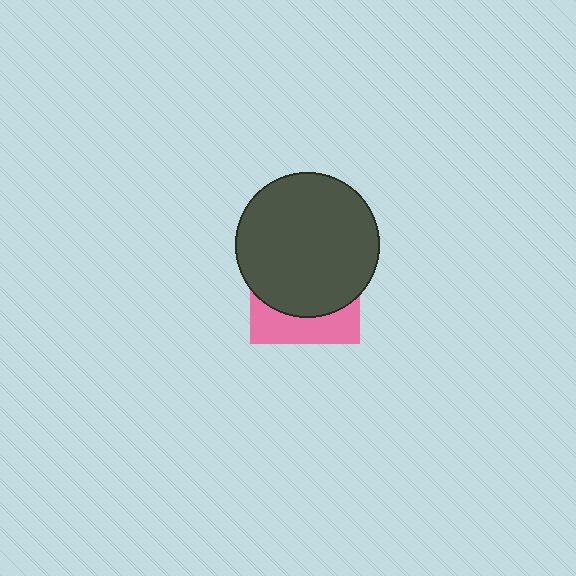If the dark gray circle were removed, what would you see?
You would see the complete pink square.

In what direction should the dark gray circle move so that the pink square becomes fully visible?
The dark gray circle should move up. That is the shortest direction to clear the overlap and leave the pink square fully visible.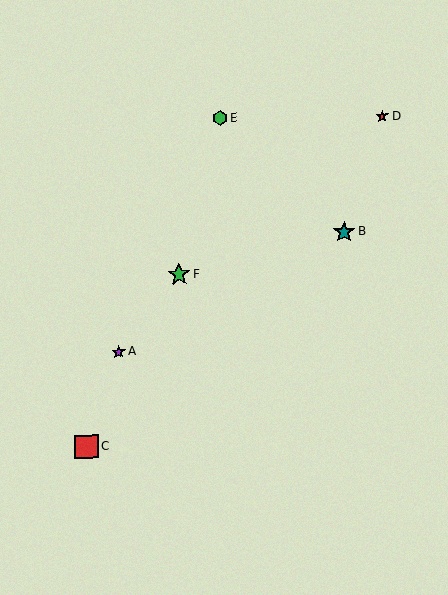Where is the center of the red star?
The center of the red star is at (382, 116).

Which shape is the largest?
The red square (labeled C) is the largest.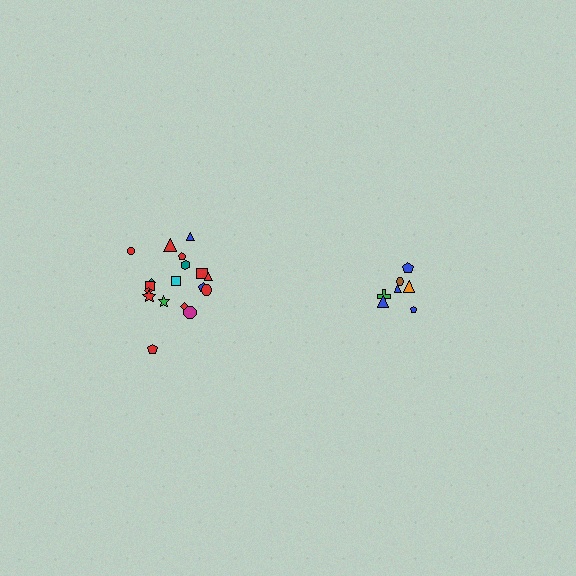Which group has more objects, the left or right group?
The left group.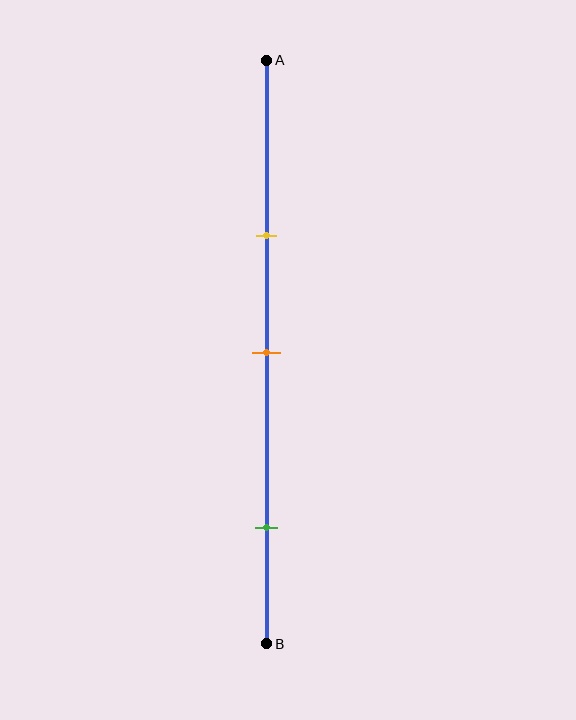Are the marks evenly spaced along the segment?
No, the marks are not evenly spaced.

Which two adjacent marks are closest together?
The yellow and orange marks are the closest adjacent pair.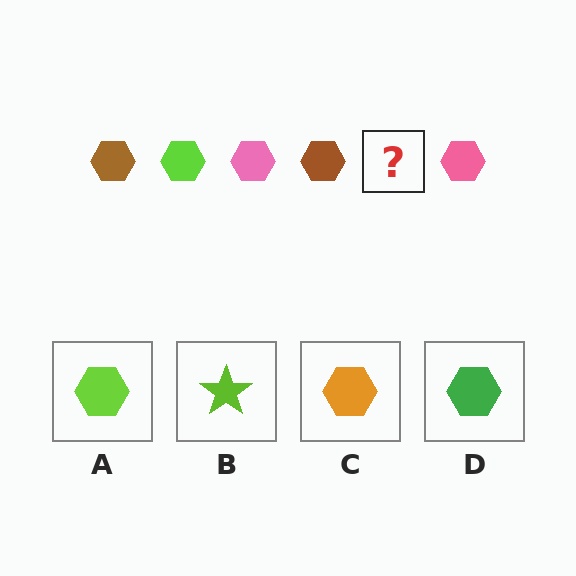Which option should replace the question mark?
Option A.